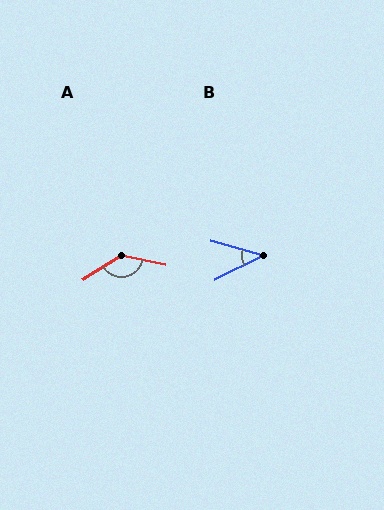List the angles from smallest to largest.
B (41°), A (136°).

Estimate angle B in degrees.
Approximately 41 degrees.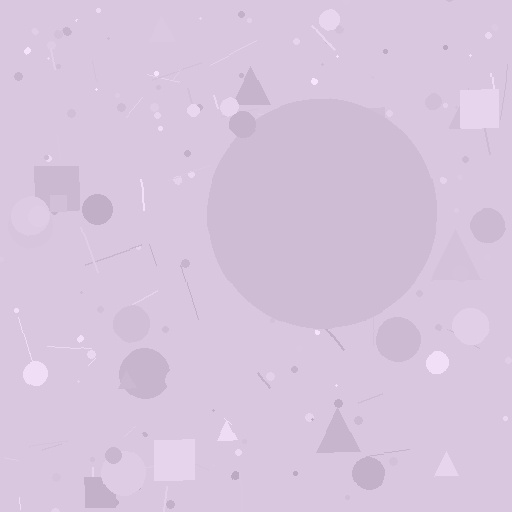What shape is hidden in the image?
A circle is hidden in the image.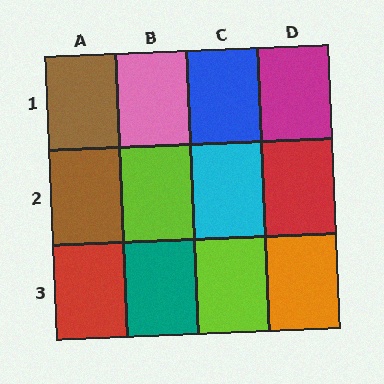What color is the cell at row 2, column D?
Red.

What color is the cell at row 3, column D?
Orange.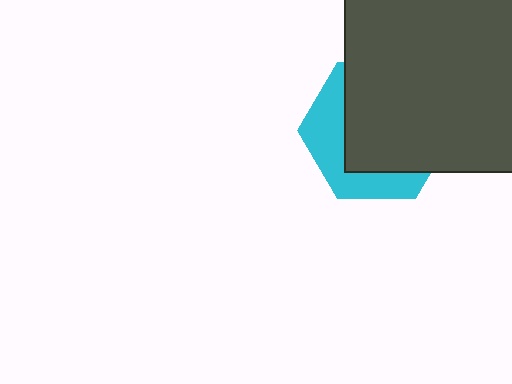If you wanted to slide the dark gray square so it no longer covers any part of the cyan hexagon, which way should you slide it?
Slide it toward the upper-right — that is the most direct way to separate the two shapes.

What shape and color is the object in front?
The object in front is a dark gray square.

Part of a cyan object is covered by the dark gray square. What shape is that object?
It is a hexagon.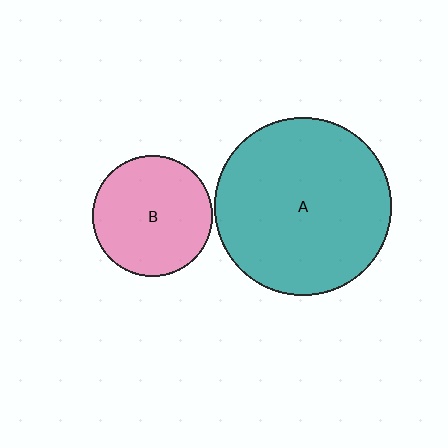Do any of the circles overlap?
No, none of the circles overlap.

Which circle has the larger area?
Circle A (teal).